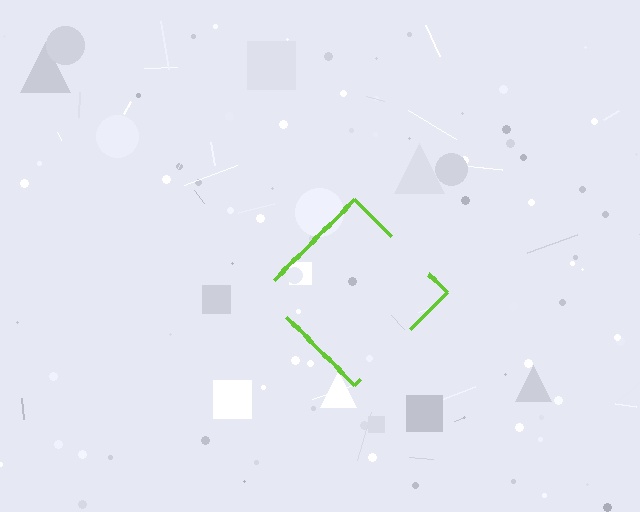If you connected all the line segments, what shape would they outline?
They would outline a diamond.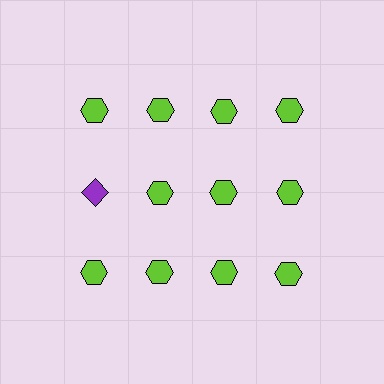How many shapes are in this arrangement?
There are 12 shapes arranged in a grid pattern.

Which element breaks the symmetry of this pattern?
The purple diamond in the second row, leftmost column breaks the symmetry. All other shapes are lime hexagons.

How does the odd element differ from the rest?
It differs in both color (purple instead of lime) and shape (diamond instead of hexagon).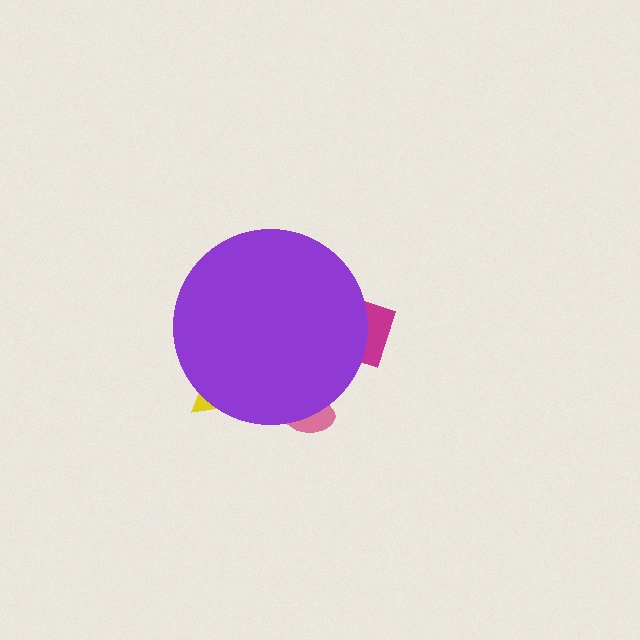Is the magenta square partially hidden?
Yes, the magenta square is partially hidden behind the purple circle.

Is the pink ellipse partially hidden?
Yes, the pink ellipse is partially hidden behind the purple circle.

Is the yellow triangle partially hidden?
Yes, the yellow triangle is partially hidden behind the purple circle.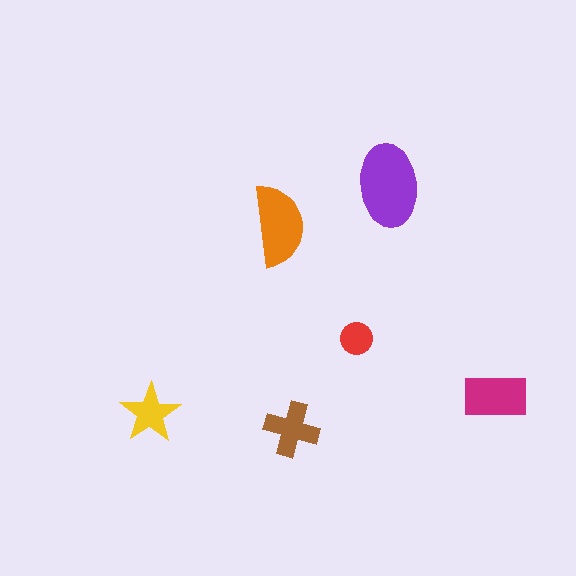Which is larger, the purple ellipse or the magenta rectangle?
The purple ellipse.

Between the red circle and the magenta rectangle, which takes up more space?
The magenta rectangle.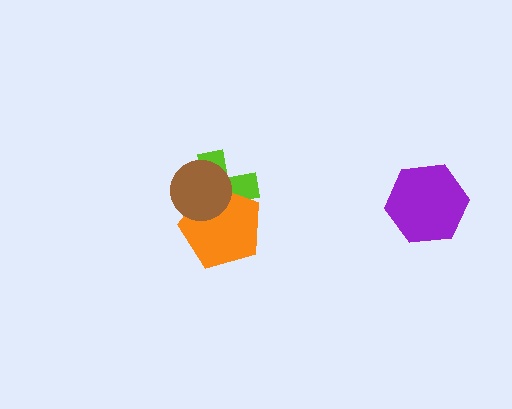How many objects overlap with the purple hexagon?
0 objects overlap with the purple hexagon.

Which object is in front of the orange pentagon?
The brown circle is in front of the orange pentagon.